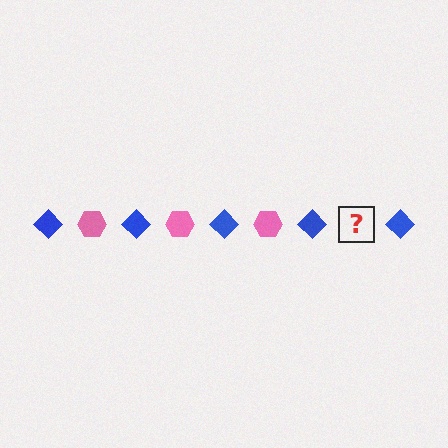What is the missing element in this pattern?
The missing element is a pink hexagon.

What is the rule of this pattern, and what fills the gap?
The rule is that the pattern alternates between blue diamond and pink hexagon. The gap should be filled with a pink hexagon.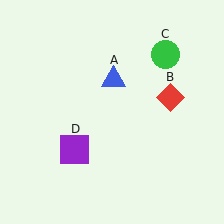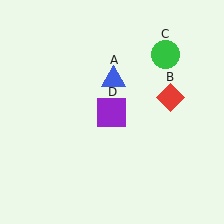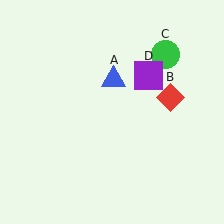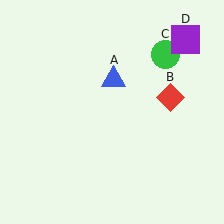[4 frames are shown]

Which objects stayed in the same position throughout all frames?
Blue triangle (object A) and red diamond (object B) and green circle (object C) remained stationary.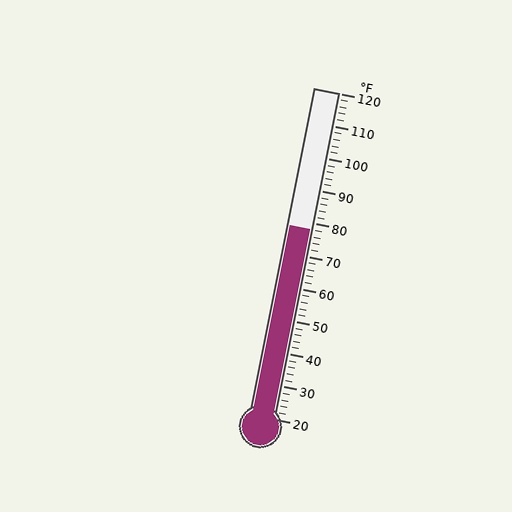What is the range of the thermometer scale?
The thermometer scale ranges from 20°F to 120°F.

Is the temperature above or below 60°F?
The temperature is above 60°F.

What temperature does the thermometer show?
The thermometer shows approximately 78°F.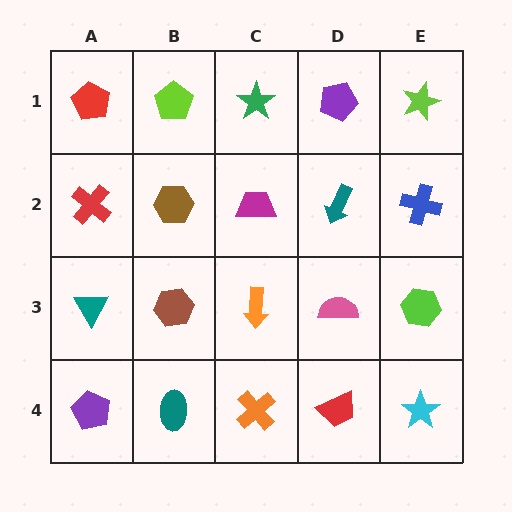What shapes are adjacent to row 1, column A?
A red cross (row 2, column A), a lime pentagon (row 1, column B).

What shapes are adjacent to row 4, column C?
An orange arrow (row 3, column C), a teal ellipse (row 4, column B), a red trapezoid (row 4, column D).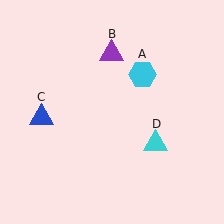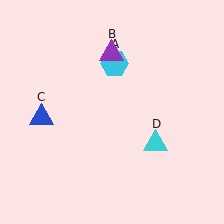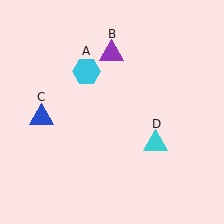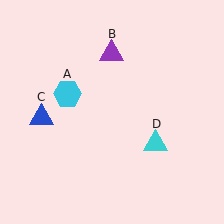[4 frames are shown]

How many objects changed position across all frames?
1 object changed position: cyan hexagon (object A).